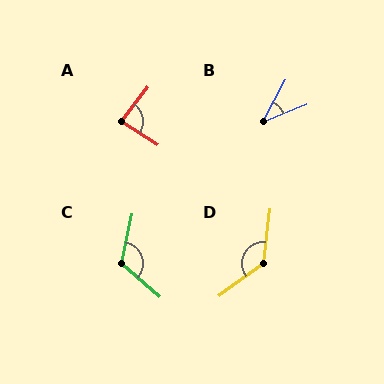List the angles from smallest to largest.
B (40°), A (86°), C (120°), D (133°).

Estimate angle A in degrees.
Approximately 86 degrees.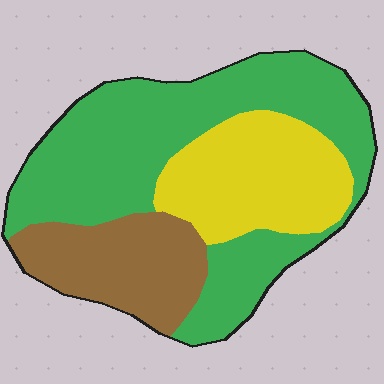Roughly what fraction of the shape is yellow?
Yellow covers 25% of the shape.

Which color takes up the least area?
Brown, at roughly 20%.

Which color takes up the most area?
Green, at roughly 55%.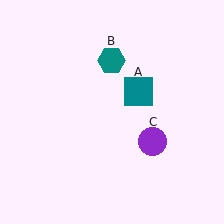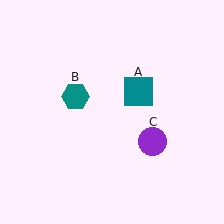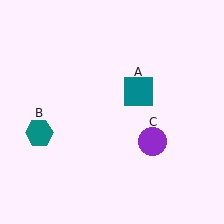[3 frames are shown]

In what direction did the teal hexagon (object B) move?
The teal hexagon (object B) moved down and to the left.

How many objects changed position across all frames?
1 object changed position: teal hexagon (object B).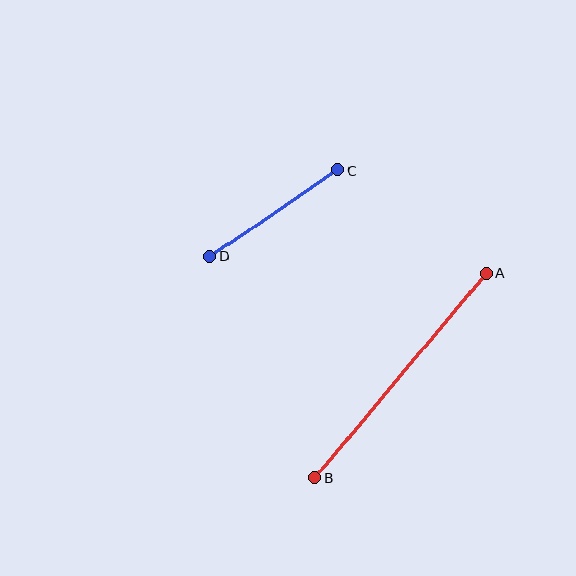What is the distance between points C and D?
The distance is approximately 154 pixels.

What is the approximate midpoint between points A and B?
The midpoint is at approximately (401, 376) pixels.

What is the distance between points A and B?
The distance is approximately 267 pixels.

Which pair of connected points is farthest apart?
Points A and B are farthest apart.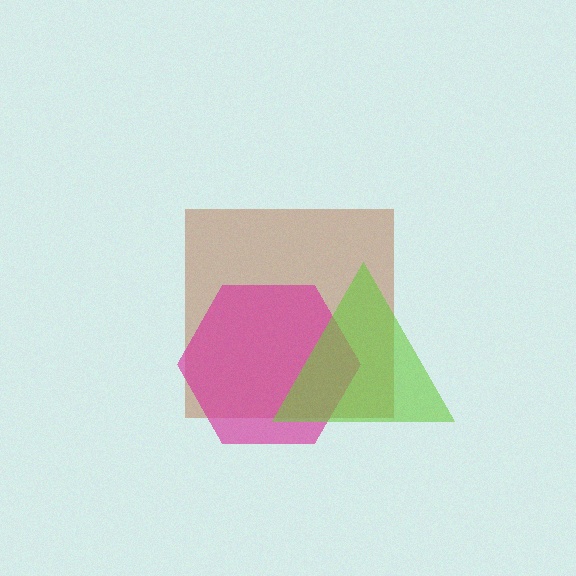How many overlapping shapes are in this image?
There are 3 overlapping shapes in the image.